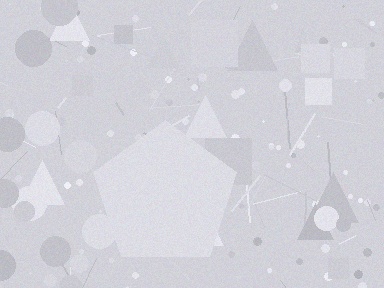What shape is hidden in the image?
A pentagon is hidden in the image.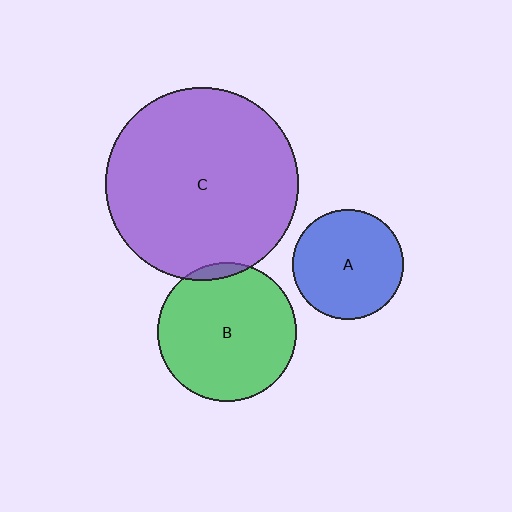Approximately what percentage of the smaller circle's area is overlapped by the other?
Approximately 5%.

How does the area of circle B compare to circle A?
Approximately 1.6 times.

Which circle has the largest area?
Circle C (purple).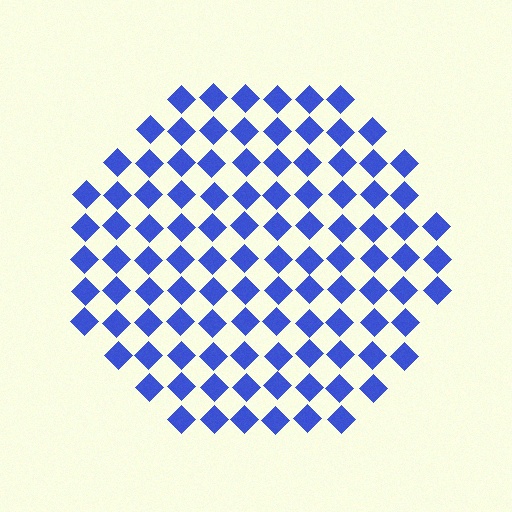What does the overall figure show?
The overall figure shows a circle.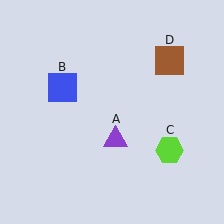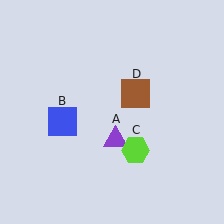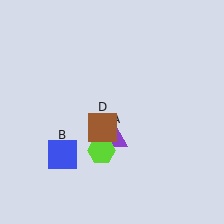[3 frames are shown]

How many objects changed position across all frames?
3 objects changed position: blue square (object B), lime hexagon (object C), brown square (object D).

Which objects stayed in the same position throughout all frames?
Purple triangle (object A) remained stationary.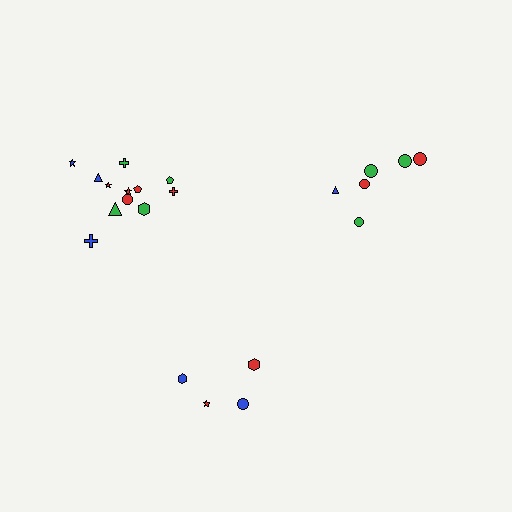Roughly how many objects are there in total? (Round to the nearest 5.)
Roughly 20 objects in total.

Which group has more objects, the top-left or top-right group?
The top-left group.